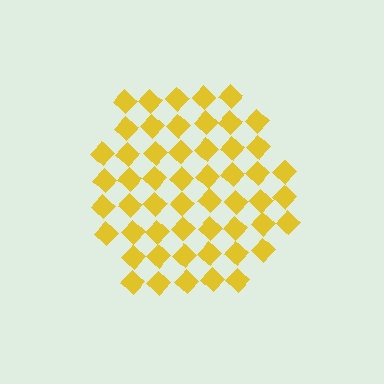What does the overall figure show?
The overall figure shows a hexagon.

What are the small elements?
The small elements are diamonds.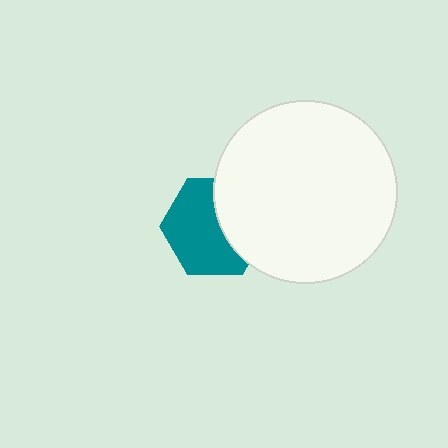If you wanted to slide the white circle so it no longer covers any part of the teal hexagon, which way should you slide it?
Slide it right — that is the most direct way to separate the two shapes.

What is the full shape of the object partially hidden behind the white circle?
The partially hidden object is a teal hexagon.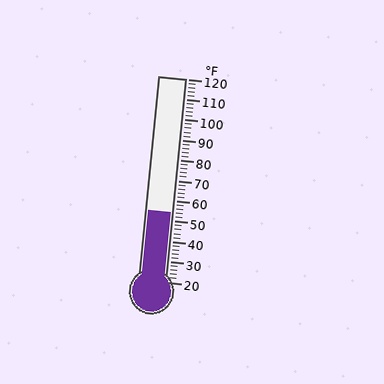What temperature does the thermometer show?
The thermometer shows approximately 54°F.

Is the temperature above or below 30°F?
The temperature is above 30°F.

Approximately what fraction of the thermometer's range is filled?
The thermometer is filled to approximately 35% of its range.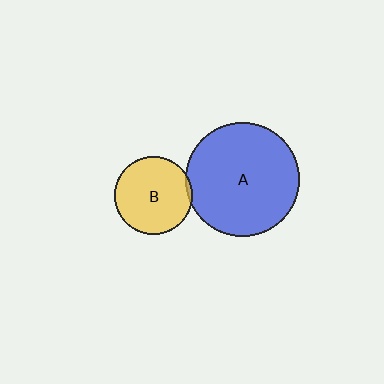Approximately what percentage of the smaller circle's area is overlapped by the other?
Approximately 5%.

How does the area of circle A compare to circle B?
Approximately 2.1 times.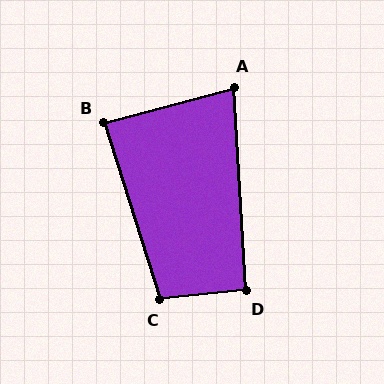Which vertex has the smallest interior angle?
A, at approximately 78 degrees.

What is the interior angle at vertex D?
Approximately 93 degrees (approximately right).